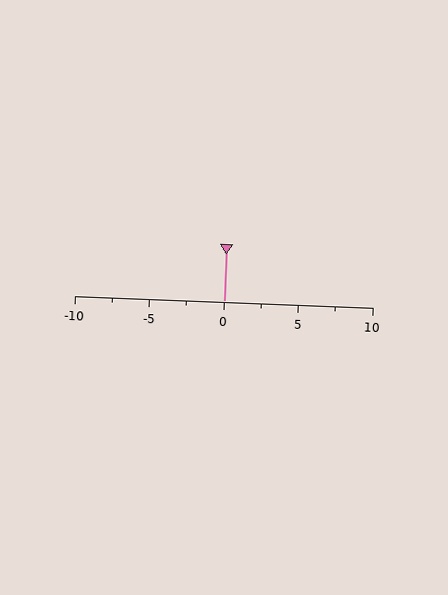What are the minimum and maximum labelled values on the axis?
The axis runs from -10 to 10.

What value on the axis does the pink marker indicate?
The marker indicates approximately 0.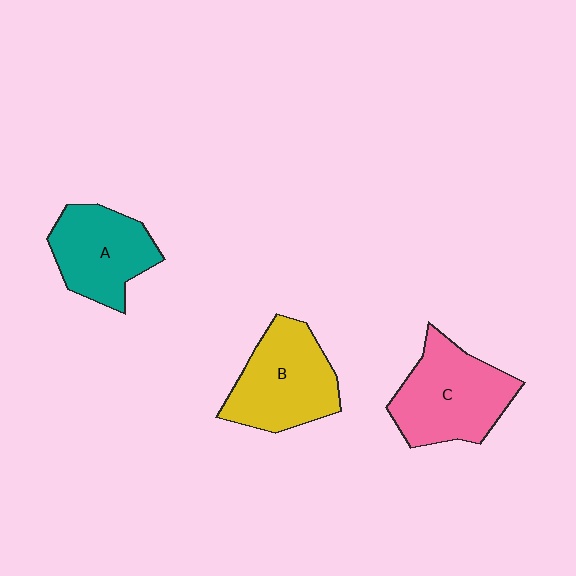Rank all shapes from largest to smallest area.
From largest to smallest: C (pink), B (yellow), A (teal).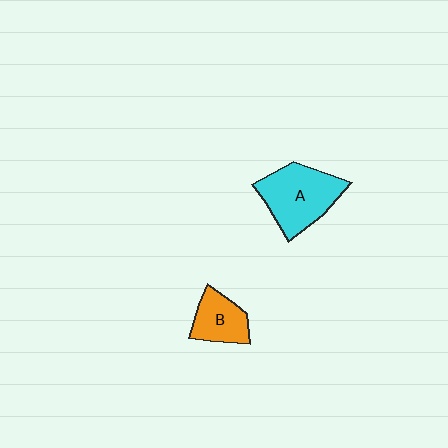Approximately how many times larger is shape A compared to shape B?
Approximately 1.8 times.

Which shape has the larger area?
Shape A (cyan).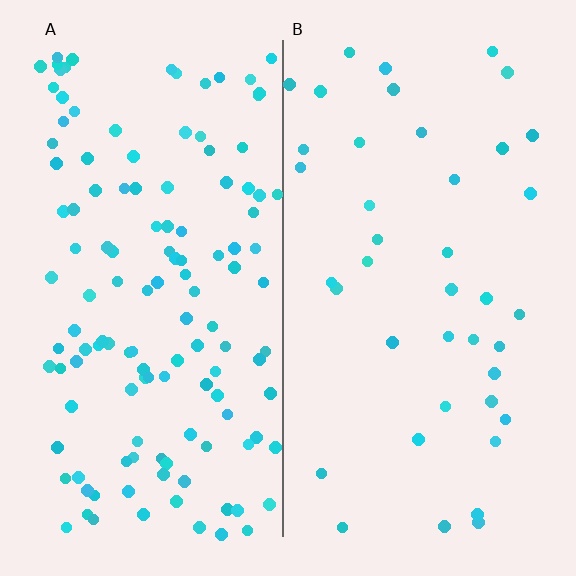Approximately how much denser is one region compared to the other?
Approximately 3.1× — region A over region B.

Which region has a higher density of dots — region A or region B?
A (the left).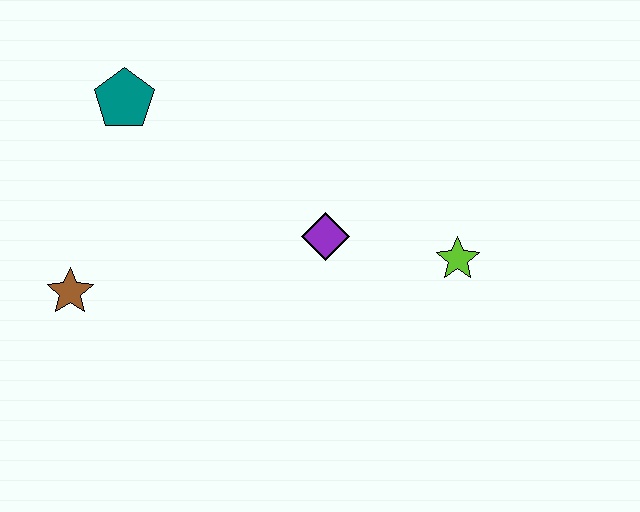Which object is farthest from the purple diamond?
The brown star is farthest from the purple diamond.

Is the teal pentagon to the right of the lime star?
No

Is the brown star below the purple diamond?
Yes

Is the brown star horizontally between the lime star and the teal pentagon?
No